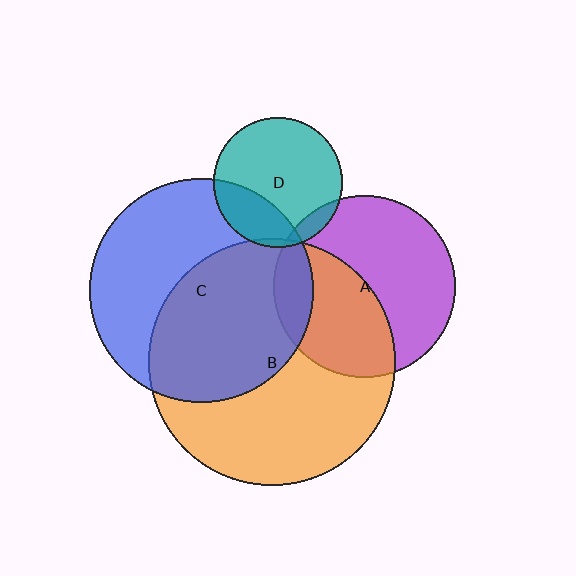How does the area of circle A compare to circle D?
Approximately 2.0 times.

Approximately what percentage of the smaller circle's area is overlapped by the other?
Approximately 5%.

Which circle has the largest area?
Circle B (orange).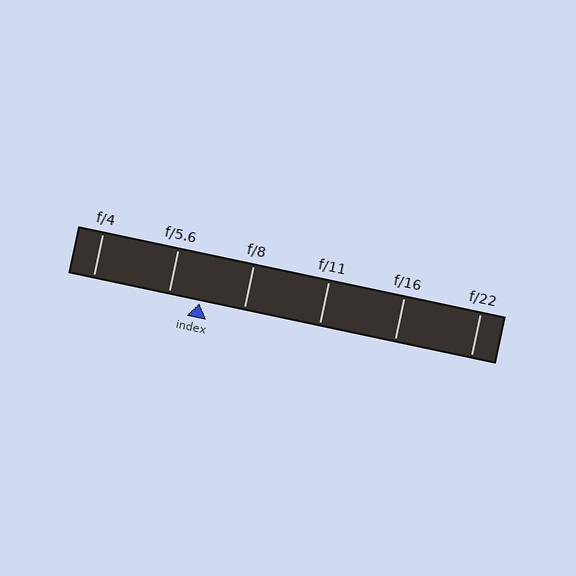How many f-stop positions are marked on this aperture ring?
There are 6 f-stop positions marked.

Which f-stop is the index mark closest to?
The index mark is closest to f/5.6.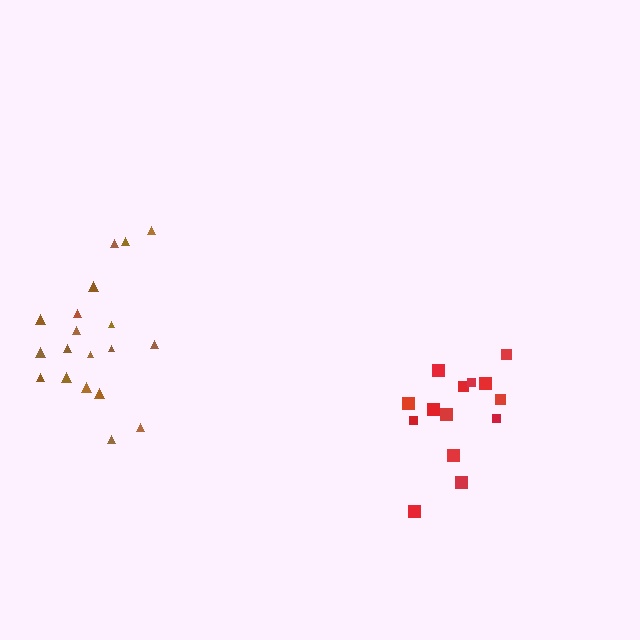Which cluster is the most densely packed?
Red.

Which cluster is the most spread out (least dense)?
Brown.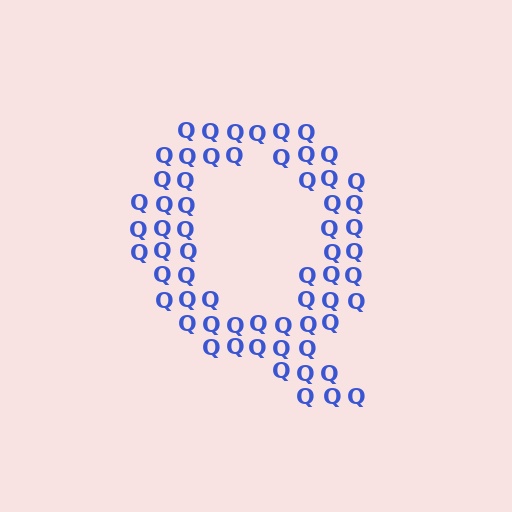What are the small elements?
The small elements are letter Q's.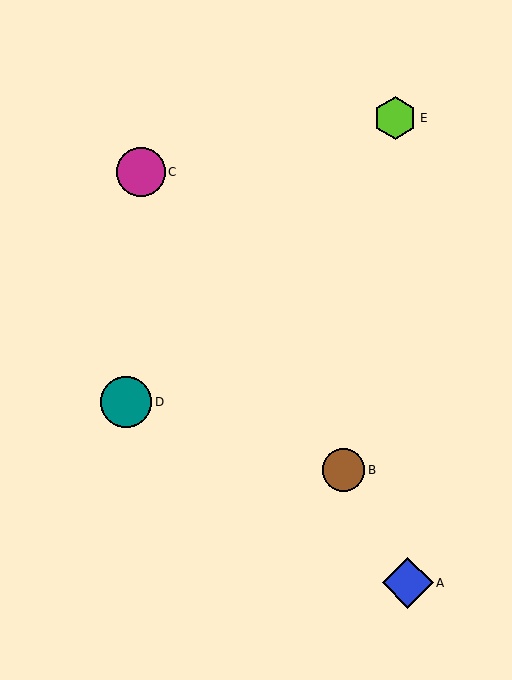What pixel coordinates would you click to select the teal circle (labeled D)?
Click at (126, 402) to select the teal circle D.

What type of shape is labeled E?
Shape E is a lime hexagon.